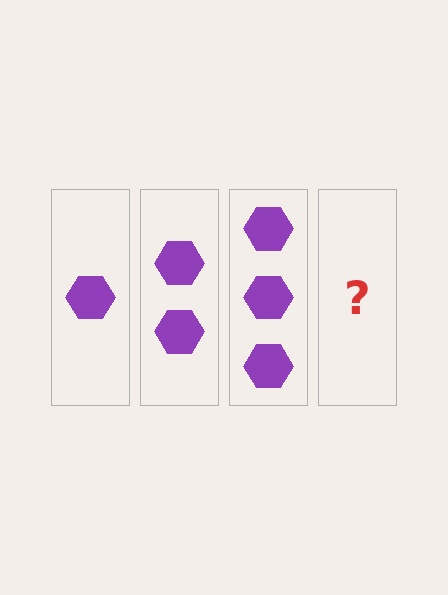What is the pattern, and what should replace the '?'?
The pattern is that each step adds one more hexagon. The '?' should be 4 hexagons.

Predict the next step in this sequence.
The next step is 4 hexagons.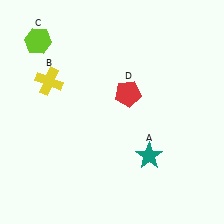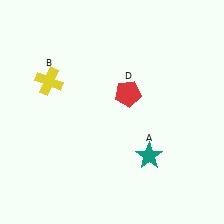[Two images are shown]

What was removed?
The lime hexagon (C) was removed in Image 2.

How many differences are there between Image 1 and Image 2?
There is 1 difference between the two images.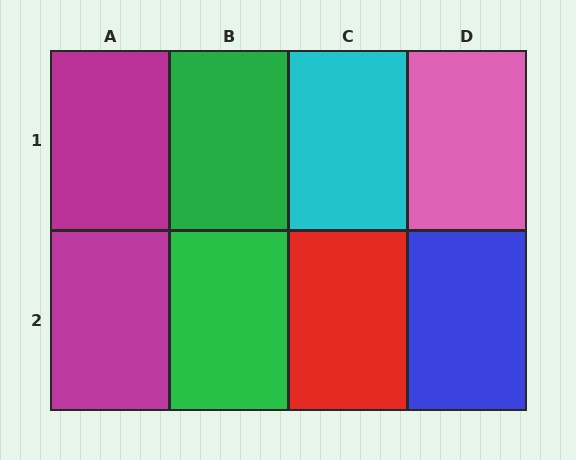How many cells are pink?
1 cell is pink.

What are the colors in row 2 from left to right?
Magenta, green, red, blue.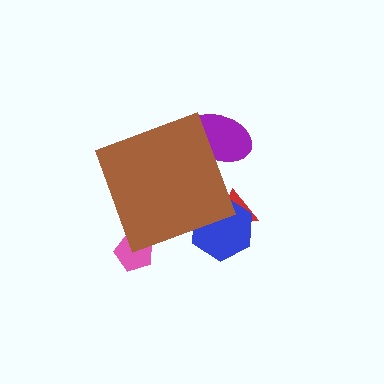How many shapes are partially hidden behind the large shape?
4 shapes are partially hidden.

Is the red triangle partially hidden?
Yes, the red triangle is partially hidden behind the brown diamond.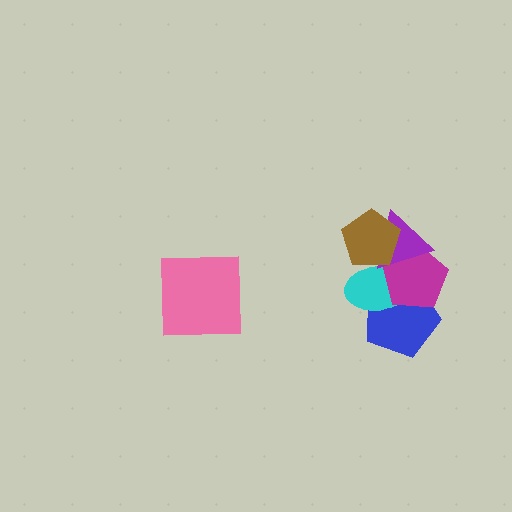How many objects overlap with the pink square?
0 objects overlap with the pink square.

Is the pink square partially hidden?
No, no other shape covers it.